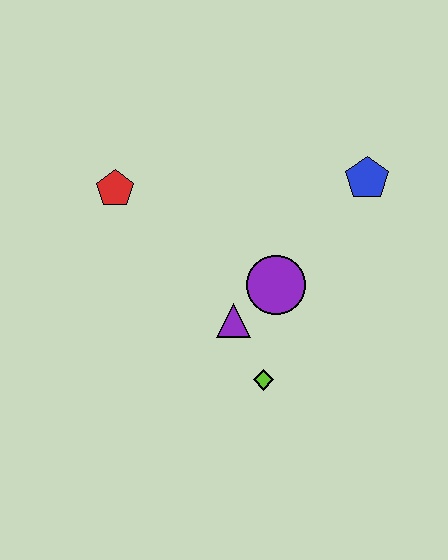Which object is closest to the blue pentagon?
The purple circle is closest to the blue pentagon.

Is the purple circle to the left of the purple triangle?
No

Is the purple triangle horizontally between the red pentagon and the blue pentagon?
Yes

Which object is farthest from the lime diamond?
The red pentagon is farthest from the lime diamond.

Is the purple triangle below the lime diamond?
No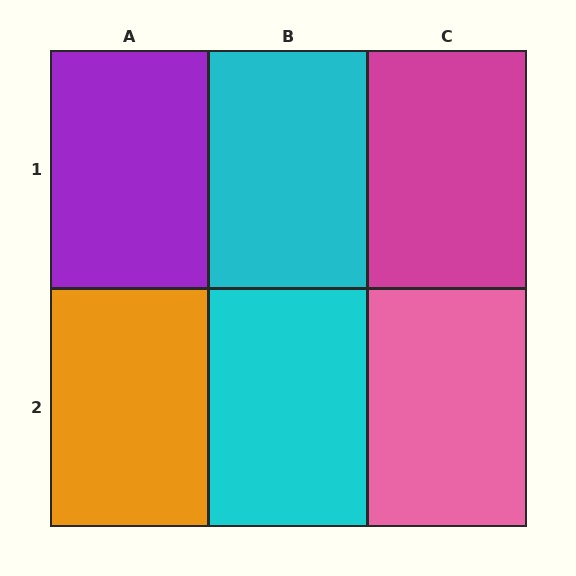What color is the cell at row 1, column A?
Purple.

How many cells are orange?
1 cell is orange.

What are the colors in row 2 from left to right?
Orange, cyan, pink.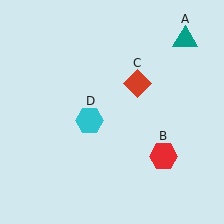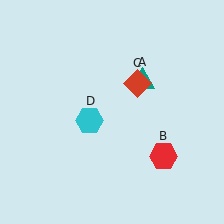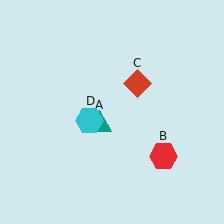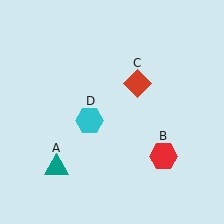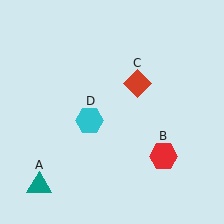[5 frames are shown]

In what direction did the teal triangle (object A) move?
The teal triangle (object A) moved down and to the left.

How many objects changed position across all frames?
1 object changed position: teal triangle (object A).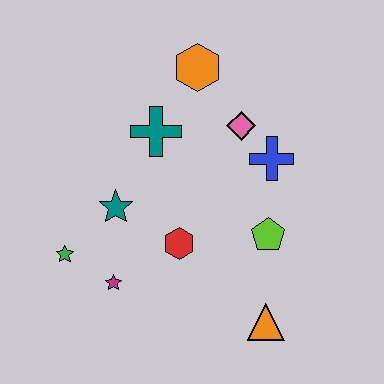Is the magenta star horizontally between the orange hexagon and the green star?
Yes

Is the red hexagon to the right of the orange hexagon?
No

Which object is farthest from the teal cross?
The orange triangle is farthest from the teal cross.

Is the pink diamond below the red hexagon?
No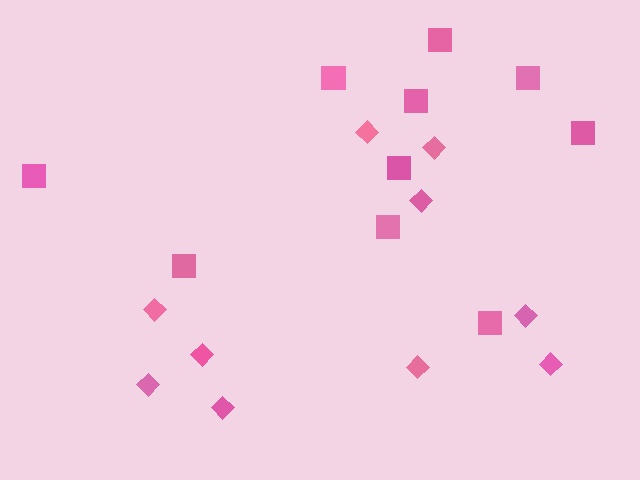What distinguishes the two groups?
There are 2 groups: one group of squares (10) and one group of diamonds (10).